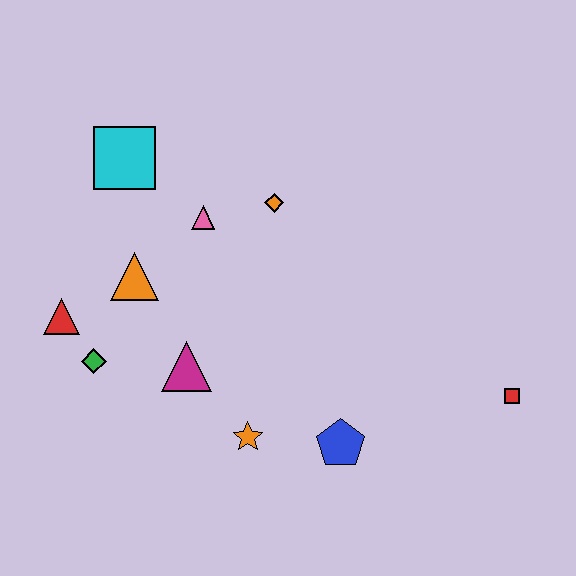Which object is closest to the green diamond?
The red triangle is closest to the green diamond.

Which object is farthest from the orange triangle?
The red square is farthest from the orange triangle.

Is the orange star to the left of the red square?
Yes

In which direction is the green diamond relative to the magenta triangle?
The green diamond is to the left of the magenta triangle.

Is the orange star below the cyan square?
Yes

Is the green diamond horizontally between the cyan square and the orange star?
No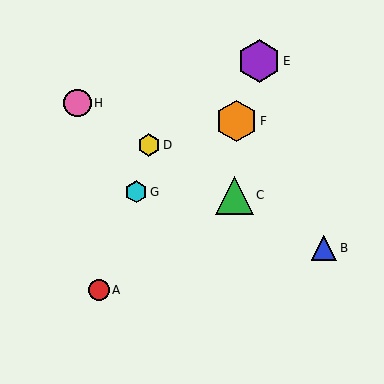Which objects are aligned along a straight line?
Objects B, C, D, H are aligned along a straight line.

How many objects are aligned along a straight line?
4 objects (B, C, D, H) are aligned along a straight line.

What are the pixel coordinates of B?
Object B is at (324, 248).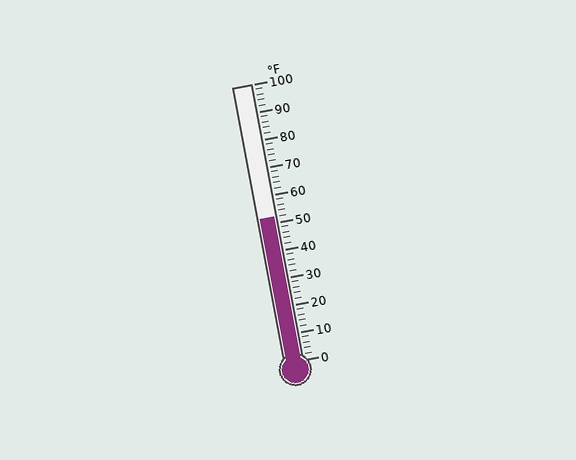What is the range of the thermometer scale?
The thermometer scale ranges from 0°F to 100°F.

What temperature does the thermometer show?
The thermometer shows approximately 52°F.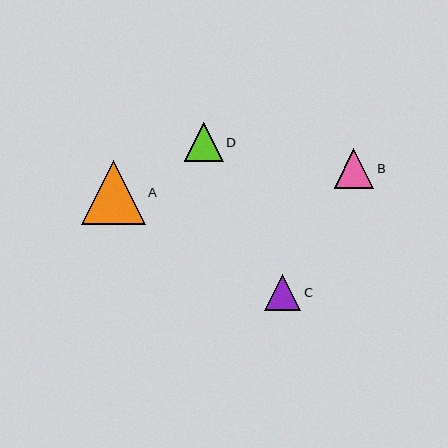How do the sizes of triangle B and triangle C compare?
Triangle B and triangle C are approximately the same size.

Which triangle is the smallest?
Triangle C is the smallest with a size of approximately 36 pixels.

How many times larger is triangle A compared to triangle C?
Triangle A is approximately 1.8 times the size of triangle C.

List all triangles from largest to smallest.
From largest to smallest: A, B, D, C.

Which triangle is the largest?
Triangle A is the largest with a size of approximately 64 pixels.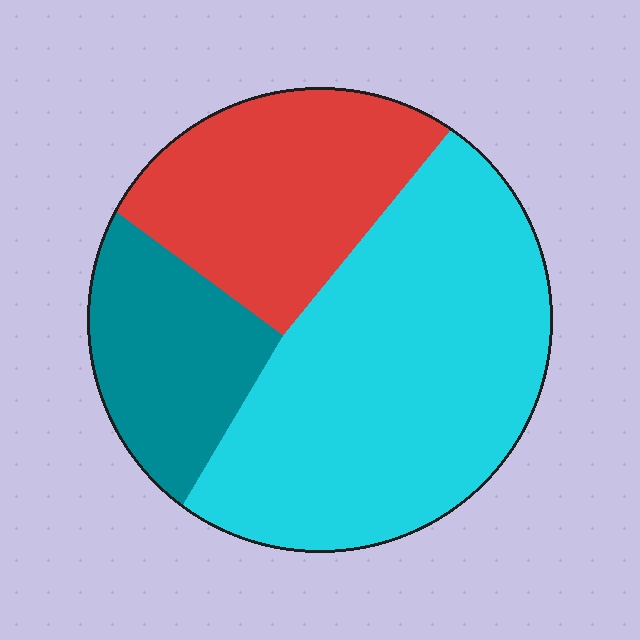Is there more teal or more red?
Red.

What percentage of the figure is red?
Red takes up between a sixth and a third of the figure.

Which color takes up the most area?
Cyan, at roughly 55%.